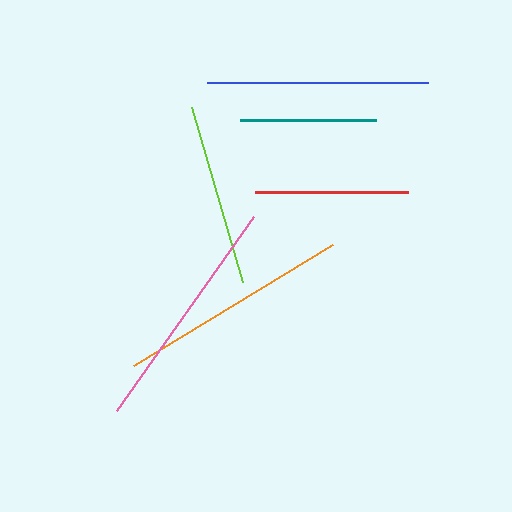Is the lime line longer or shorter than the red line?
The lime line is longer than the red line.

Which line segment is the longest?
The pink line is the longest at approximately 238 pixels.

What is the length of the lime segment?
The lime segment is approximately 182 pixels long.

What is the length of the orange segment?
The orange segment is approximately 233 pixels long.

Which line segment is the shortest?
The teal line is the shortest at approximately 136 pixels.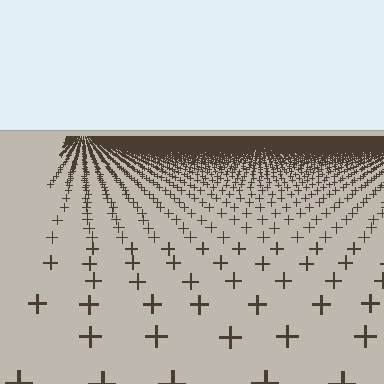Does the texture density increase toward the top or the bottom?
Density increases toward the top.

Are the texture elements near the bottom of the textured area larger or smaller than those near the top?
Larger. Near the bottom, elements are closer to the viewer and appear at a bigger on-screen size.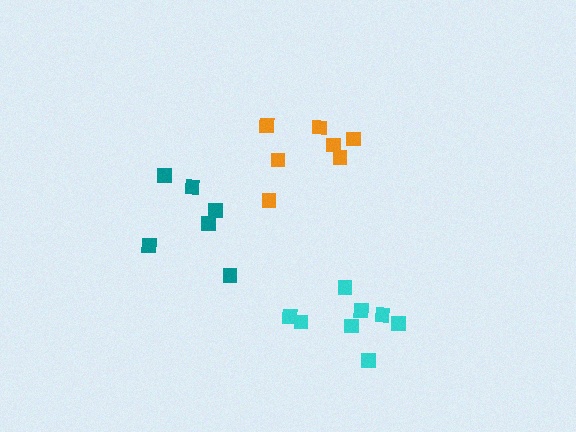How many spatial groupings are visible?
There are 3 spatial groupings.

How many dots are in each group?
Group 1: 8 dots, Group 2: 6 dots, Group 3: 7 dots (21 total).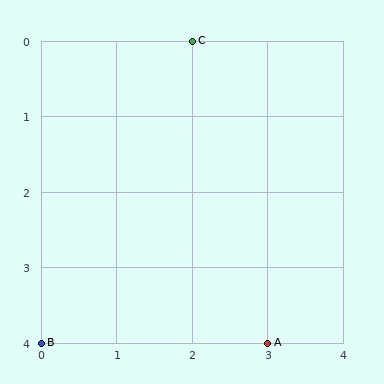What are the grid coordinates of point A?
Point A is at grid coordinates (3, 4).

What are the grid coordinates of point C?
Point C is at grid coordinates (2, 0).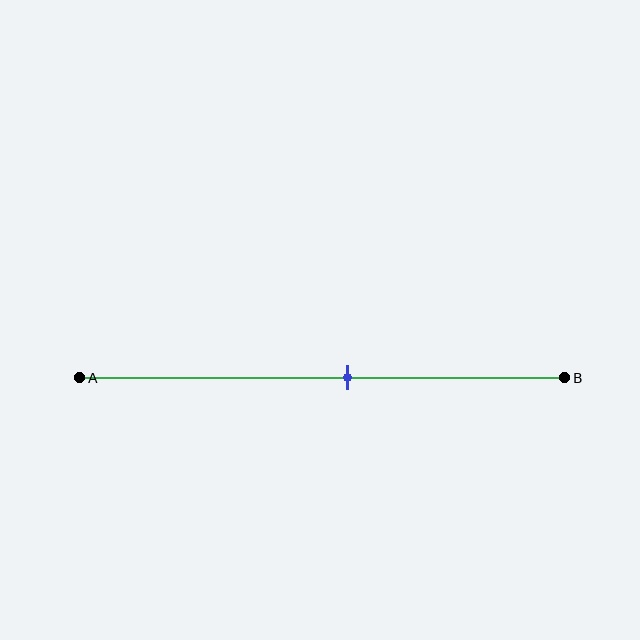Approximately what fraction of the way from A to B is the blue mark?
The blue mark is approximately 55% of the way from A to B.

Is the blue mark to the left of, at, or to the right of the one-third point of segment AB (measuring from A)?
The blue mark is to the right of the one-third point of segment AB.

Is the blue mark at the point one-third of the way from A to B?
No, the mark is at about 55% from A, not at the 33% one-third point.